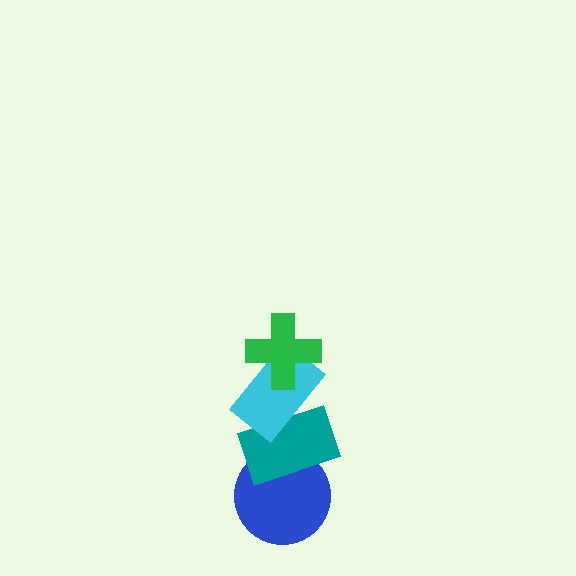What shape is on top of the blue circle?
The teal rectangle is on top of the blue circle.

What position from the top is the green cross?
The green cross is 1st from the top.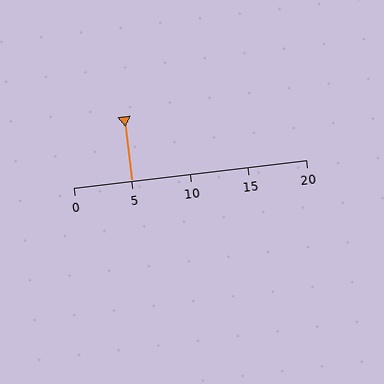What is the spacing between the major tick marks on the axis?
The major ticks are spaced 5 apart.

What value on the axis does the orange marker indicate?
The marker indicates approximately 5.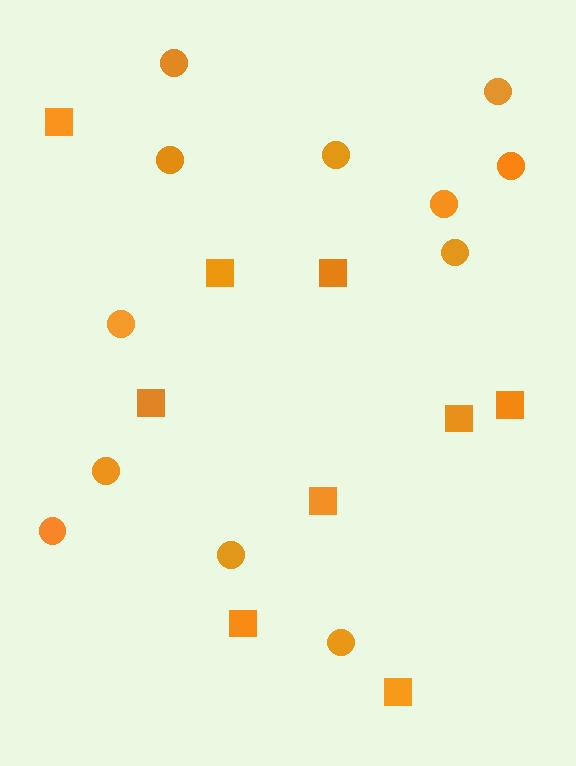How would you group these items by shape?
There are 2 groups: one group of squares (9) and one group of circles (12).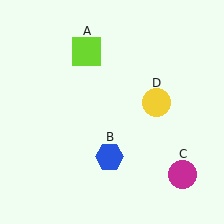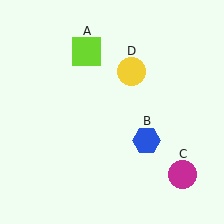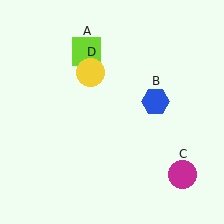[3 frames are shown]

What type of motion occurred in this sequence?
The blue hexagon (object B), yellow circle (object D) rotated counterclockwise around the center of the scene.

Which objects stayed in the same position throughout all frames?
Lime square (object A) and magenta circle (object C) remained stationary.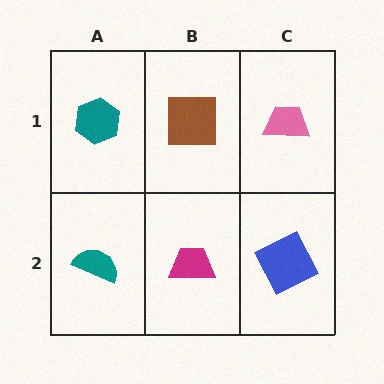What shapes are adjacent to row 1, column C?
A blue square (row 2, column C), a brown square (row 1, column B).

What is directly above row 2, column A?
A teal hexagon.